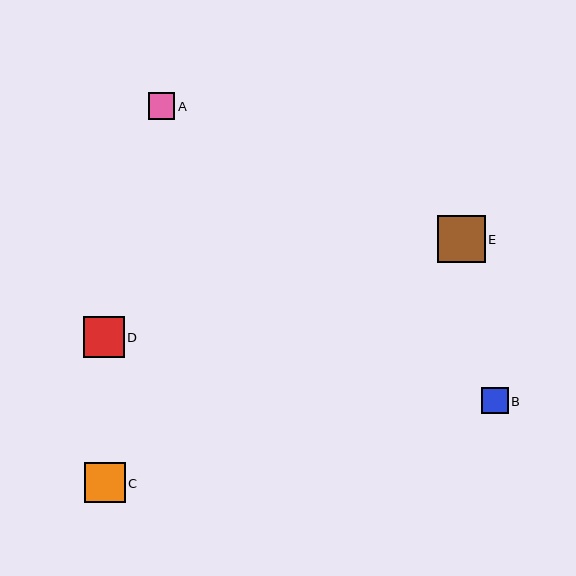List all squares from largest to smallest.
From largest to smallest: E, D, C, B, A.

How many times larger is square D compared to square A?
Square D is approximately 1.5 times the size of square A.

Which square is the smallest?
Square A is the smallest with a size of approximately 26 pixels.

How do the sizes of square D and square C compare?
Square D and square C are approximately the same size.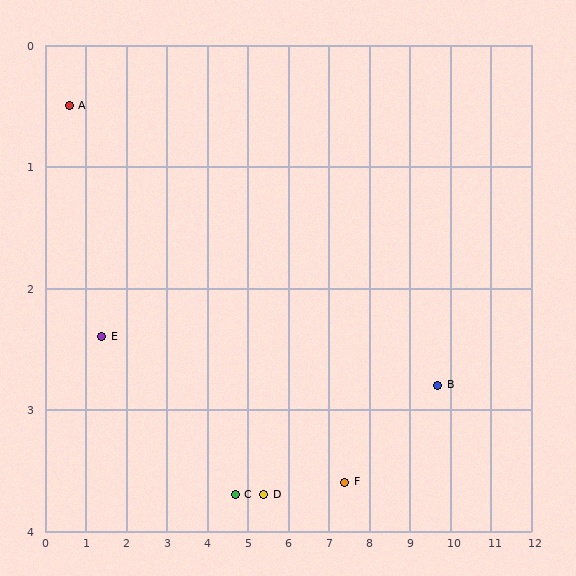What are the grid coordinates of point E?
Point E is at approximately (1.4, 2.4).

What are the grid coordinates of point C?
Point C is at approximately (4.7, 3.7).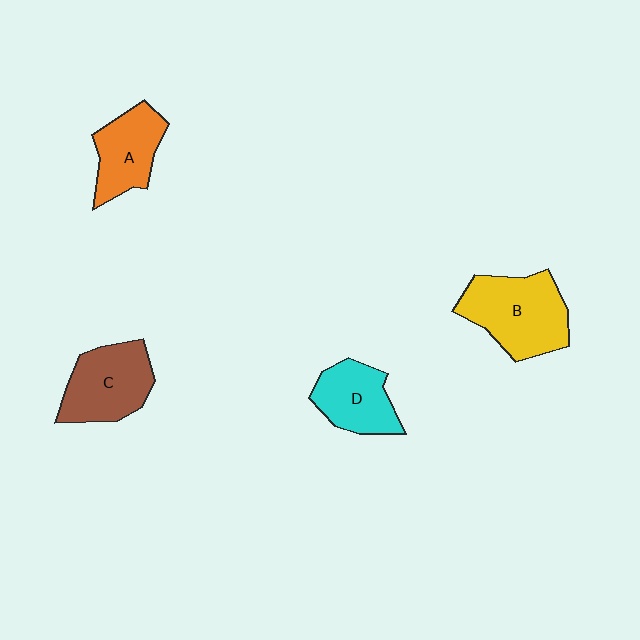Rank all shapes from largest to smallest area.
From largest to smallest: B (yellow), C (brown), A (orange), D (cyan).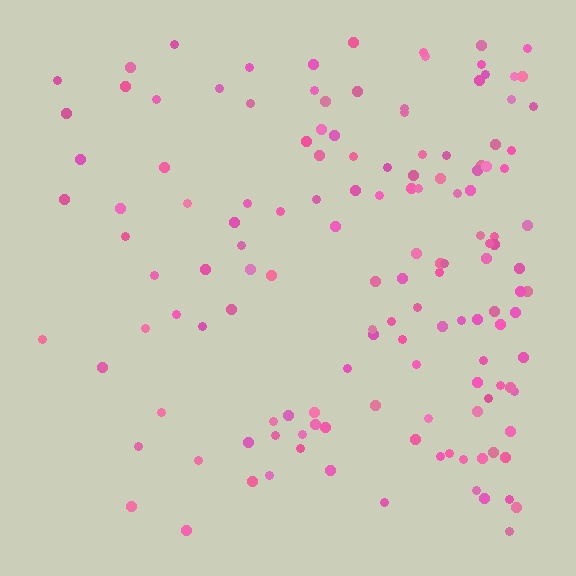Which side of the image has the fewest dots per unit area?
The left.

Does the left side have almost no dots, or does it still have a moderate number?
Still a moderate number, just noticeably fewer than the right.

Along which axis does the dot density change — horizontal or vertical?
Horizontal.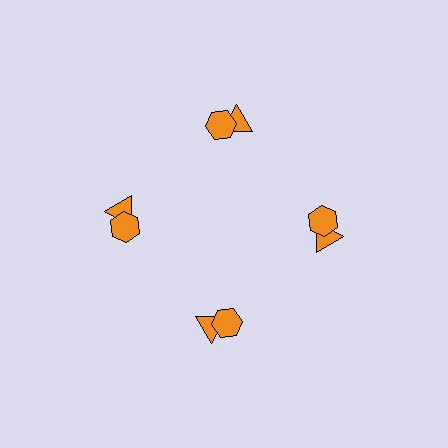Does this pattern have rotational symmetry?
Yes, this pattern has 4-fold rotational symmetry. It looks the same after rotating 90 degrees around the center.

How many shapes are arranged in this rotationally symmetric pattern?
There are 8 shapes, arranged in 4 groups of 2.